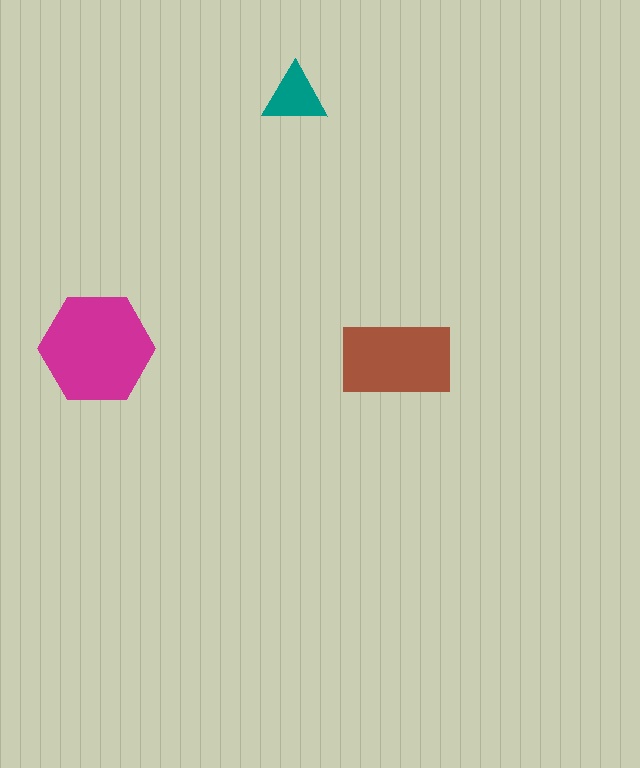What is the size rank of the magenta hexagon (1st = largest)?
1st.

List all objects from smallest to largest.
The teal triangle, the brown rectangle, the magenta hexagon.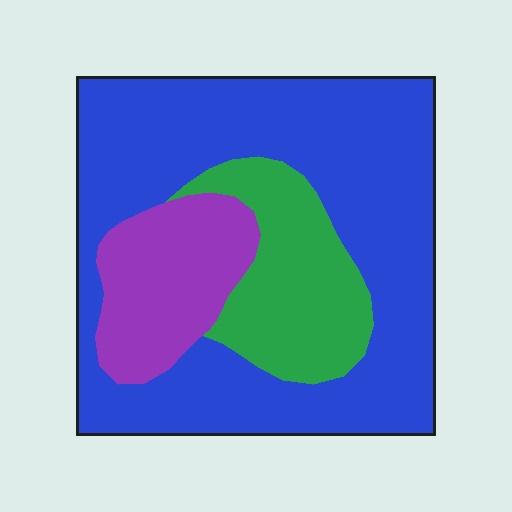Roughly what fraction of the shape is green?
Green covers 19% of the shape.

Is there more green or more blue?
Blue.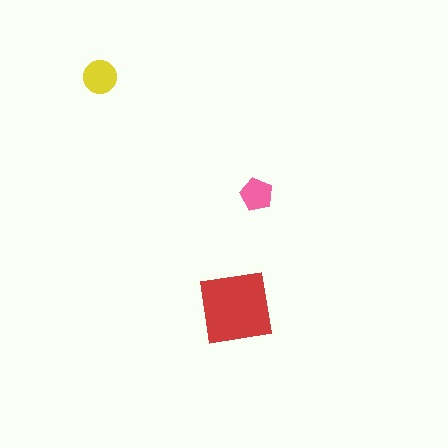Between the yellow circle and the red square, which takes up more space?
The red square.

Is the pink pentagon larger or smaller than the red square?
Smaller.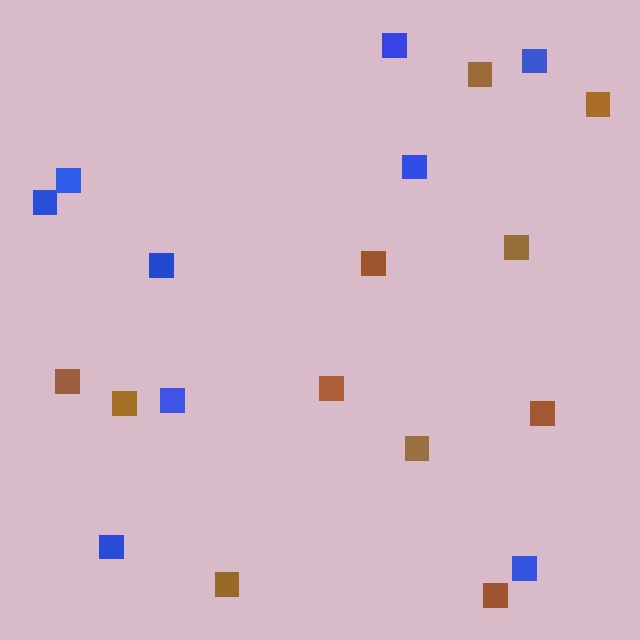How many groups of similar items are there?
There are 2 groups: one group of brown squares (11) and one group of blue squares (9).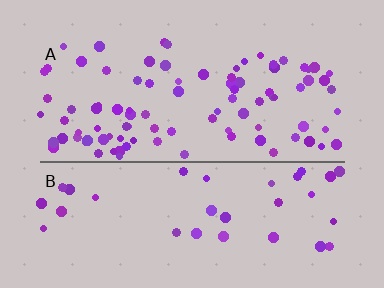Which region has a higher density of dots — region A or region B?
A (the top).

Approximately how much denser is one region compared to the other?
Approximately 2.5× — region A over region B.